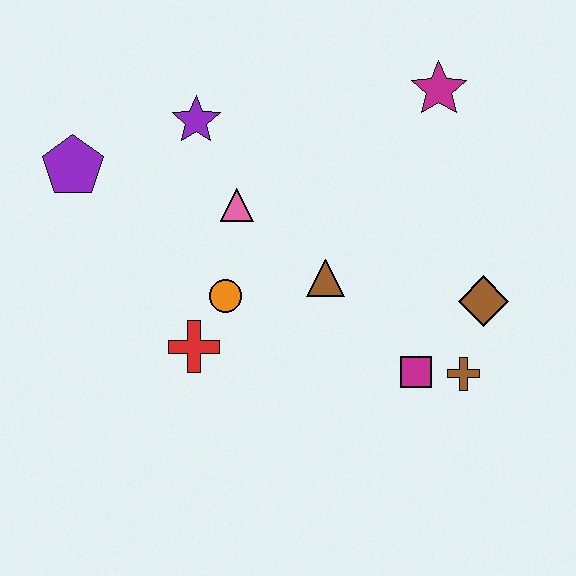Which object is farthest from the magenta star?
The purple pentagon is farthest from the magenta star.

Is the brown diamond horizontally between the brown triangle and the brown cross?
No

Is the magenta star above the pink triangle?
Yes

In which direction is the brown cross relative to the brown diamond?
The brown cross is below the brown diamond.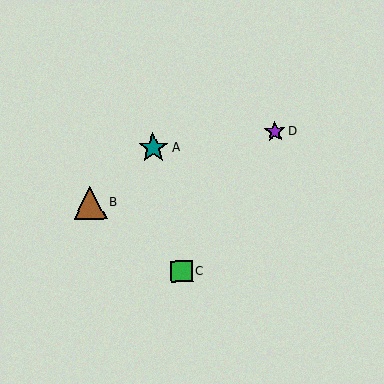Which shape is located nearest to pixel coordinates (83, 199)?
The brown triangle (labeled B) at (90, 203) is nearest to that location.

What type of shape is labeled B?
Shape B is a brown triangle.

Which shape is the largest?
The brown triangle (labeled B) is the largest.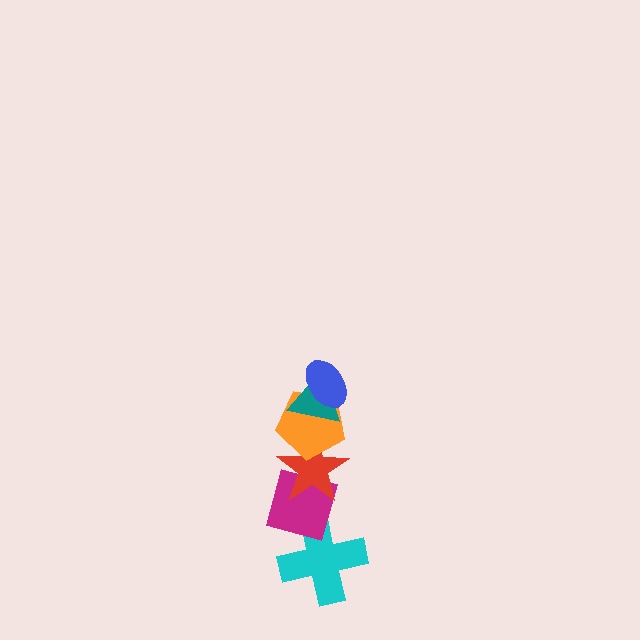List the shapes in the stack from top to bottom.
From top to bottom: the blue ellipse, the teal triangle, the orange pentagon, the red star, the magenta diamond, the cyan cross.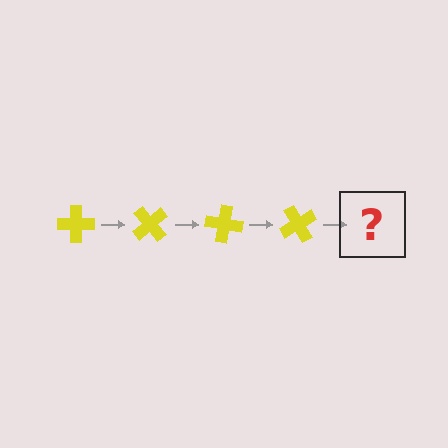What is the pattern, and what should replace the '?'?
The pattern is that the cross rotates 50 degrees each step. The '?' should be a yellow cross rotated 200 degrees.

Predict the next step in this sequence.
The next step is a yellow cross rotated 200 degrees.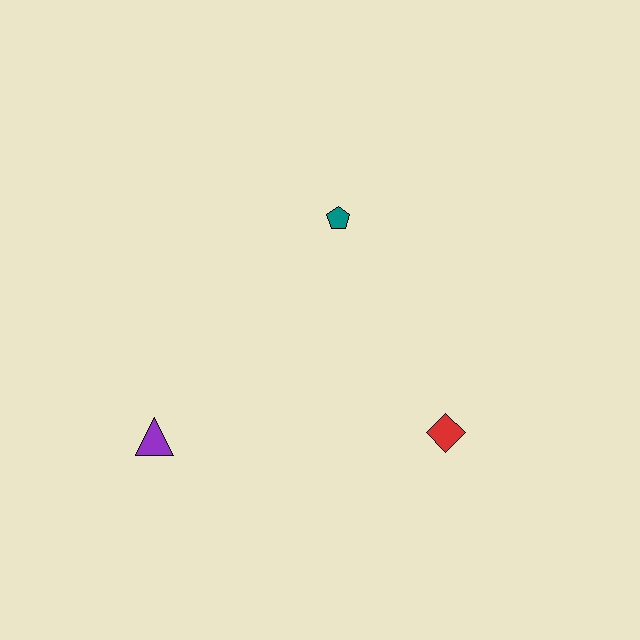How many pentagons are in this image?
There is 1 pentagon.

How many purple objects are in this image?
There is 1 purple object.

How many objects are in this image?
There are 3 objects.